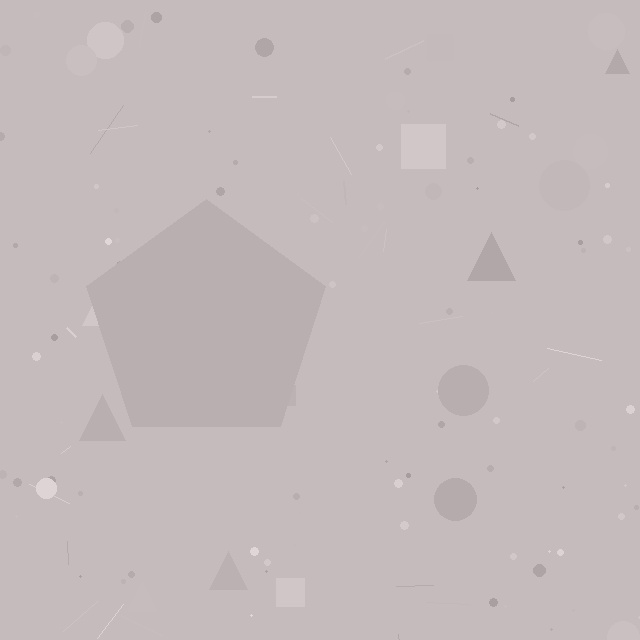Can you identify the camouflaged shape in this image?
The camouflaged shape is a pentagon.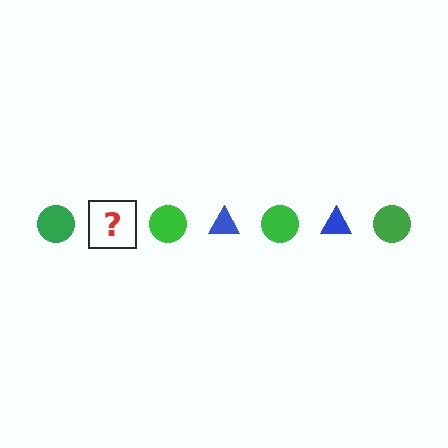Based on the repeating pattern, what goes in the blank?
The blank should be a blue triangle.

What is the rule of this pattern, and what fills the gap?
The rule is that the pattern alternates between green circle and blue triangle. The gap should be filled with a blue triangle.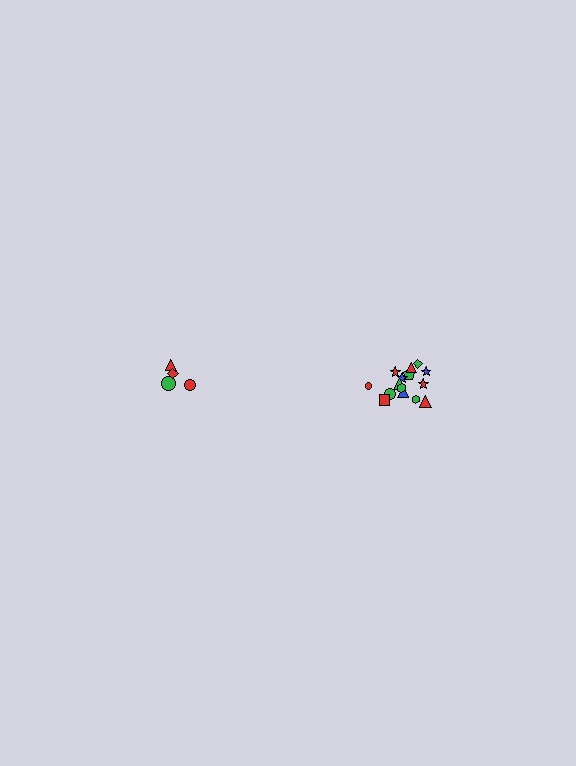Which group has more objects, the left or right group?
The right group.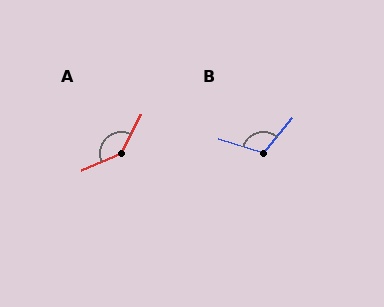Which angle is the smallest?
B, at approximately 112 degrees.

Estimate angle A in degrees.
Approximately 140 degrees.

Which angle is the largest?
A, at approximately 140 degrees.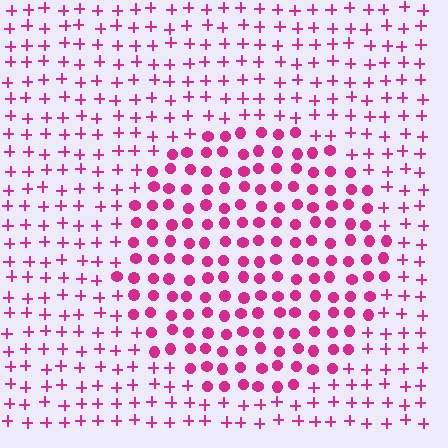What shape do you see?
I see a circle.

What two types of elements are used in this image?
The image uses circles inside the circle region and plus signs outside it.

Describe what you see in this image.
The image is filled with small magenta elements arranged in a uniform grid. A circle-shaped region contains circles, while the surrounding area contains plus signs. The boundary is defined purely by the change in element shape.